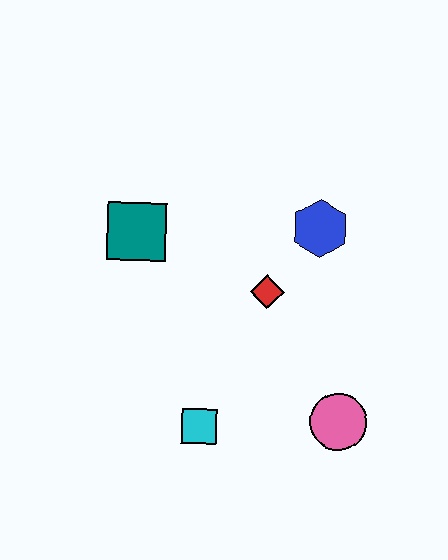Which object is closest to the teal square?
The red diamond is closest to the teal square.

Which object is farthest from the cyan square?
The blue hexagon is farthest from the cyan square.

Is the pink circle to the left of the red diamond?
No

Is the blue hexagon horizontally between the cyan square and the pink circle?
Yes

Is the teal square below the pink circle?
No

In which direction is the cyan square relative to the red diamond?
The cyan square is below the red diamond.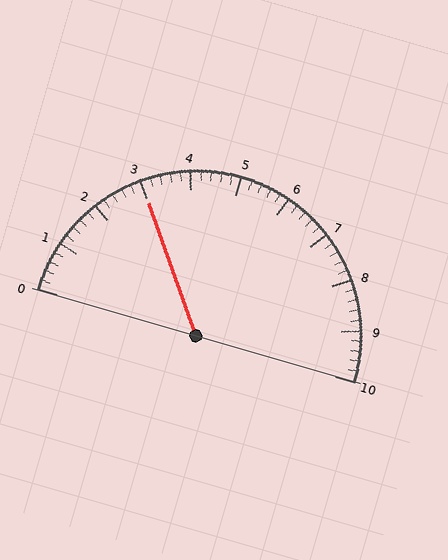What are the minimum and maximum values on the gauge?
The gauge ranges from 0 to 10.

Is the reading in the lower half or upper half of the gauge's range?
The reading is in the lower half of the range (0 to 10).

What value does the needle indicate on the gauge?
The needle indicates approximately 3.0.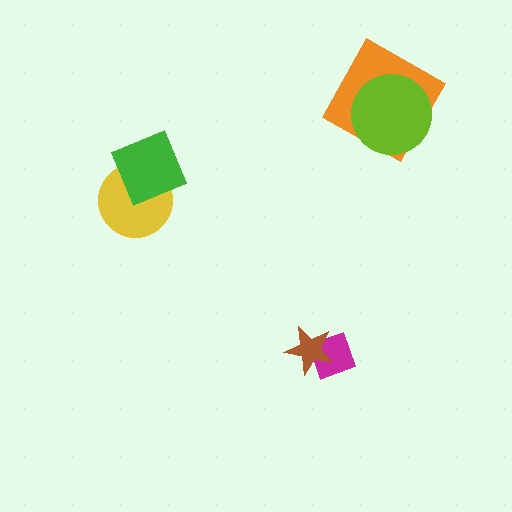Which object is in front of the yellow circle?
The green diamond is in front of the yellow circle.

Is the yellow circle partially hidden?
Yes, it is partially covered by another shape.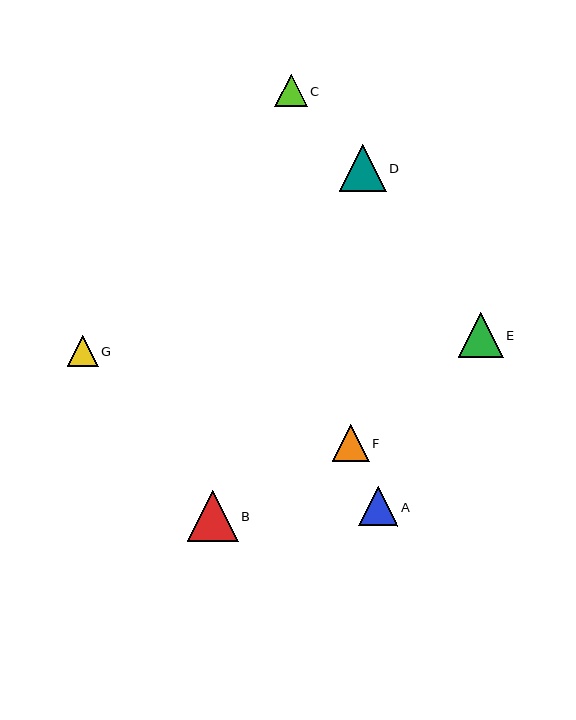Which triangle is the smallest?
Triangle G is the smallest with a size of approximately 31 pixels.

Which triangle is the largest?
Triangle B is the largest with a size of approximately 51 pixels.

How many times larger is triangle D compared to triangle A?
Triangle D is approximately 1.2 times the size of triangle A.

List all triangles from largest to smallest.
From largest to smallest: B, D, E, A, F, C, G.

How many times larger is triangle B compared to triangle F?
Triangle B is approximately 1.4 times the size of triangle F.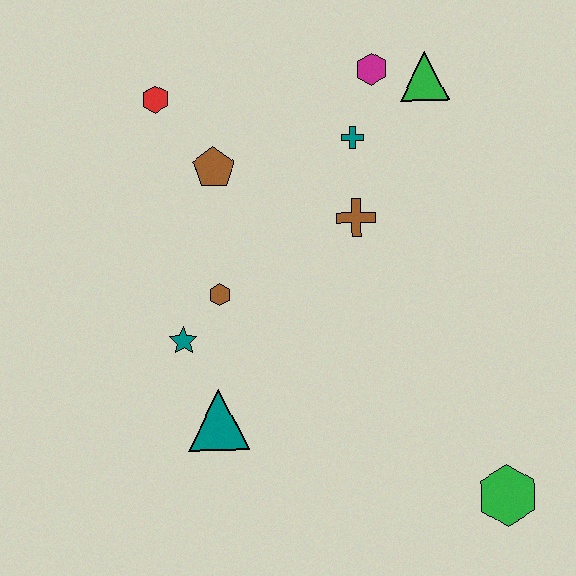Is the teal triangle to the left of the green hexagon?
Yes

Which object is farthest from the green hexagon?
The red hexagon is farthest from the green hexagon.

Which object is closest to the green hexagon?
The teal triangle is closest to the green hexagon.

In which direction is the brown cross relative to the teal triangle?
The brown cross is above the teal triangle.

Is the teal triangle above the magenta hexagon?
No